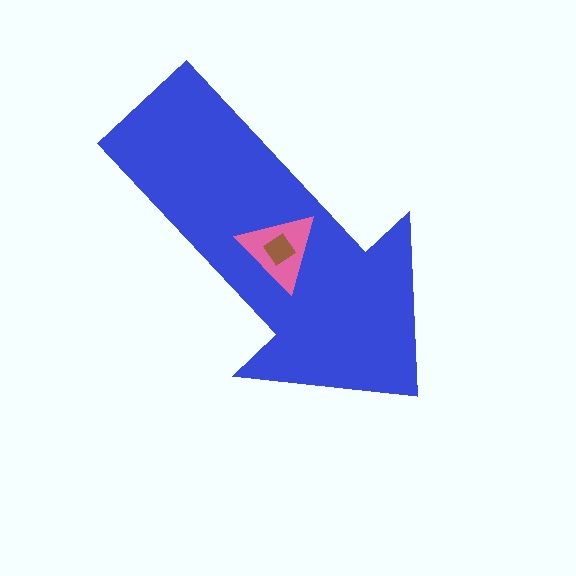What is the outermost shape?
The blue arrow.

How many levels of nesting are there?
3.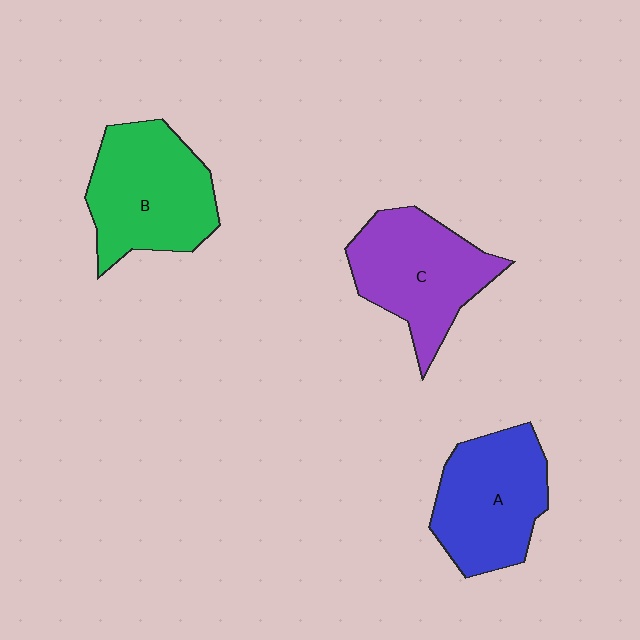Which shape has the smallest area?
Shape A (blue).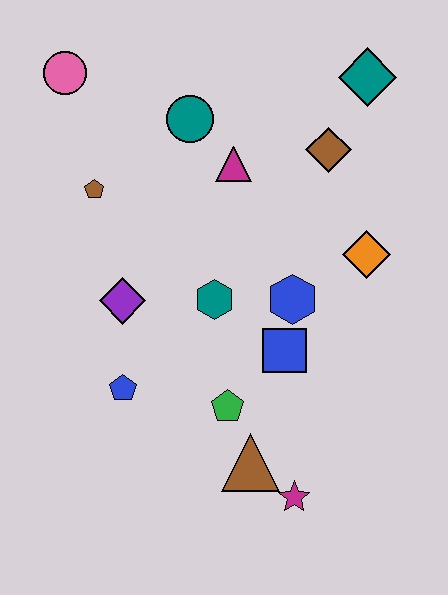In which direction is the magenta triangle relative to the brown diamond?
The magenta triangle is to the left of the brown diamond.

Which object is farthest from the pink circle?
The magenta star is farthest from the pink circle.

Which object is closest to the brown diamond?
The teal diamond is closest to the brown diamond.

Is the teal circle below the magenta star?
No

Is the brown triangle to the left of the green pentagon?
No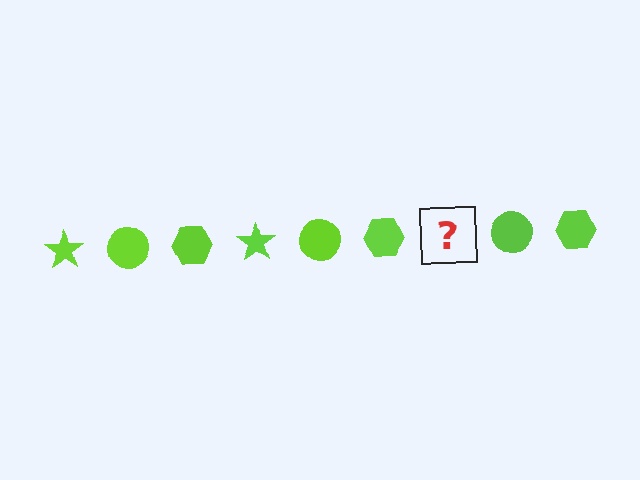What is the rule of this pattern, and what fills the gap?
The rule is that the pattern cycles through star, circle, hexagon shapes in lime. The gap should be filled with a lime star.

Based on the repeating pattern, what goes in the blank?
The blank should be a lime star.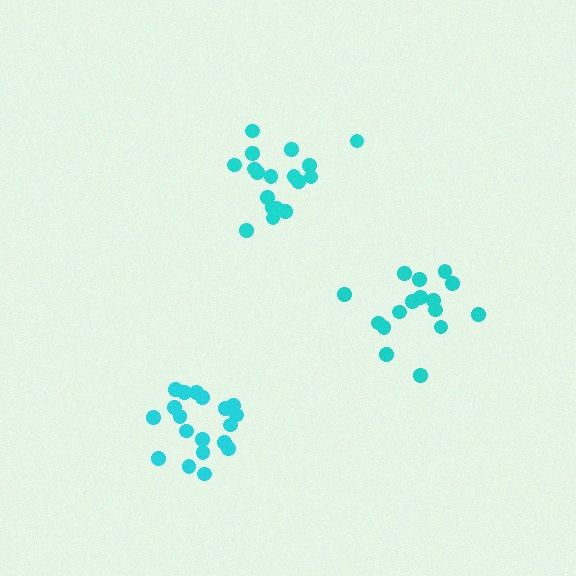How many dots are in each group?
Group 1: 19 dots, Group 2: 16 dots, Group 3: 18 dots (53 total).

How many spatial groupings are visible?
There are 3 spatial groupings.